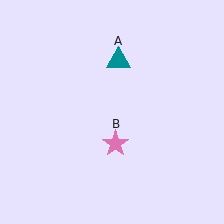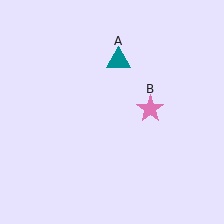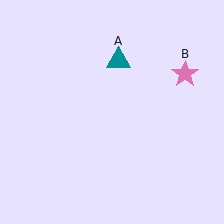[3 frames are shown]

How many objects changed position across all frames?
1 object changed position: pink star (object B).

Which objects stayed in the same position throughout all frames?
Teal triangle (object A) remained stationary.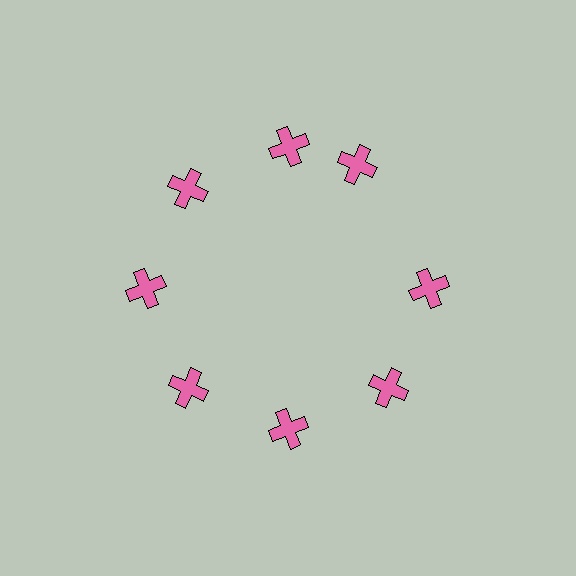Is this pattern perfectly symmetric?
No. The 8 pink crosses are arranged in a ring, but one element near the 2 o'clock position is rotated out of alignment along the ring, breaking the 8-fold rotational symmetry.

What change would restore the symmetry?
The symmetry would be restored by rotating it back into even spacing with its neighbors so that all 8 crosses sit at equal angles and equal distance from the center.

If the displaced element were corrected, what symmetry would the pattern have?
It would have 8-fold rotational symmetry — the pattern would map onto itself every 45 degrees.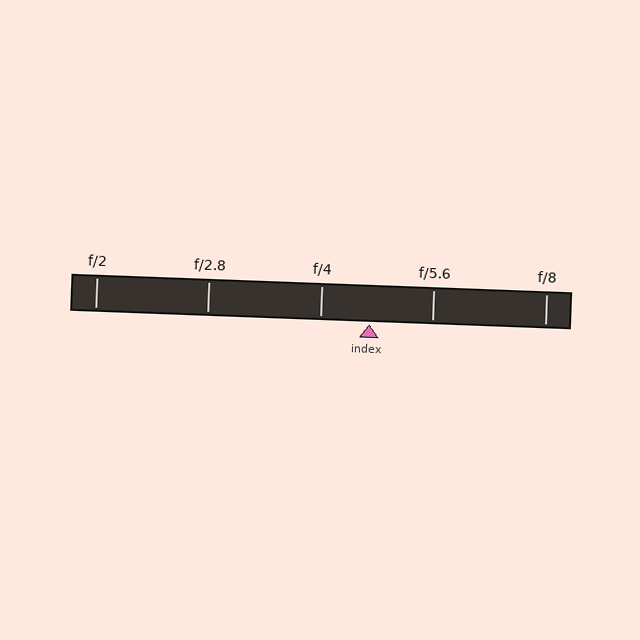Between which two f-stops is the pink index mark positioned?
The index mark is between f/4 and f/5.6.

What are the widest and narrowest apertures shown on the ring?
The widest aperture shown is f/2 and the narrowest is f/8.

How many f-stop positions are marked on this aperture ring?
There are 5 f-stop positions marked.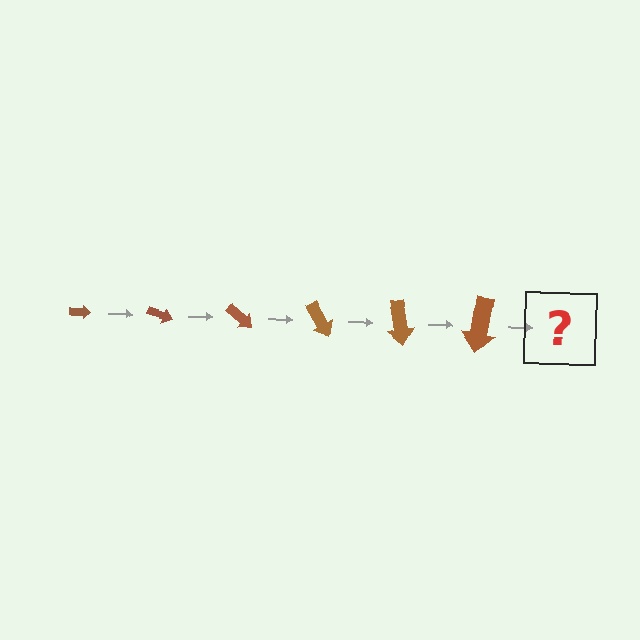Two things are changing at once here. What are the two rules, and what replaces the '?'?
The two rules are that the arrow grows larger each step and it rotates 20 degrees each step. The '?' should be an arrow, larger than the previous one and rotated 120 degrees from the start.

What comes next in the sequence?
The next element should be an arrow, larger than the previous one and rotated 120 degrees from the start.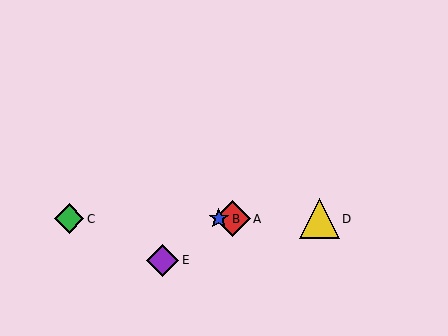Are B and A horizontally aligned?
Yes, both are at y≈219.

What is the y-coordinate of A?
Object A is at y≈219.